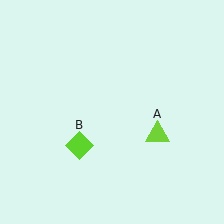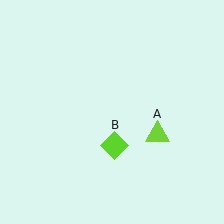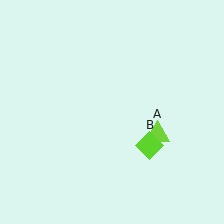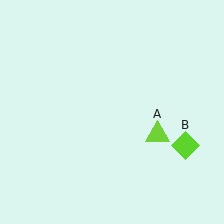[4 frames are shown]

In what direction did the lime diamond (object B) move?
The lime diamond (object B) moved right.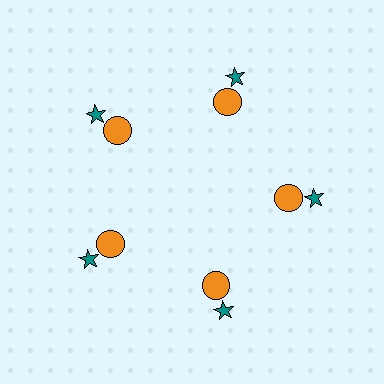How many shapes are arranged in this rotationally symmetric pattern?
There are 10 shapes, arranged in 5 groups of 2.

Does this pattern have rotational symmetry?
Yes, this pattern has 5-fold rotational symmetry. It looks the same after rotating 72 degrees around the center.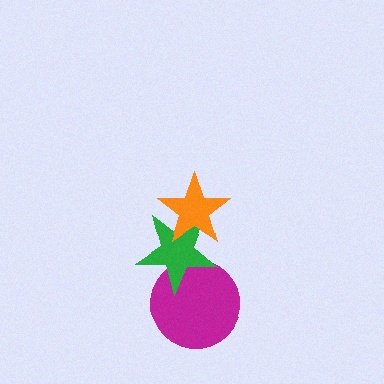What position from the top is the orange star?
The orange star is 1st from the top.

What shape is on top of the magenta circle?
The green star is on top of the magenta circle.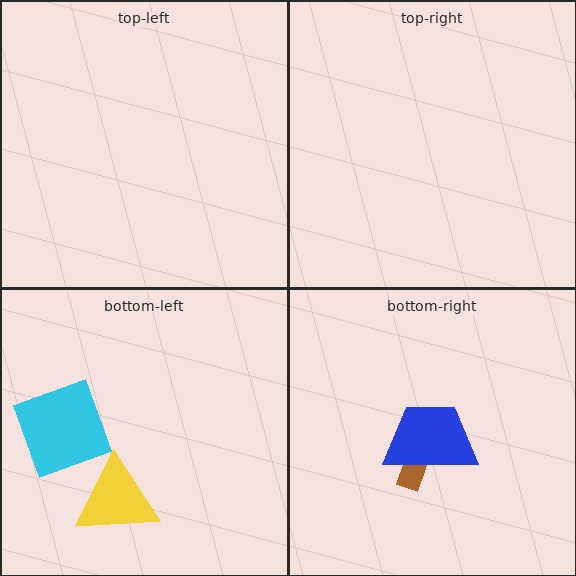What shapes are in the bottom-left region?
The yellow triangle, the cyan square.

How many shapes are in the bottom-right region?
2.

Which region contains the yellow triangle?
The bottom-left region.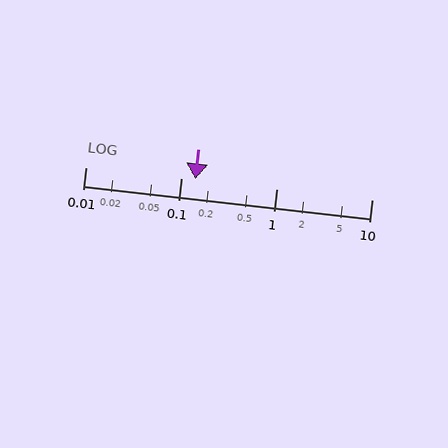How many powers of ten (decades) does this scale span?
The scale spans 3 decades, from 0.01 to 10.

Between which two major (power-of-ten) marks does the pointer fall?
The pointer is between 0.1 and 1.